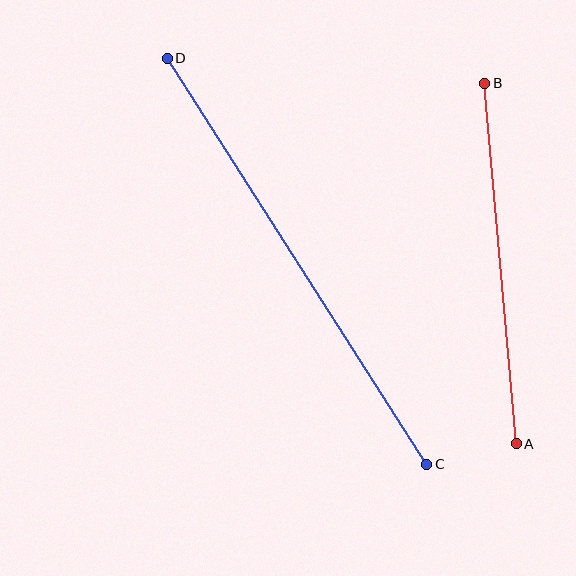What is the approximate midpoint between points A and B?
The midpoint is at approximately (500, 263) pixels.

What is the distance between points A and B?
The distance is approximately 361 pixels.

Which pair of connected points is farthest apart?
Points C and D are farthest apart.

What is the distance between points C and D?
The distance is approximately 482 pixels.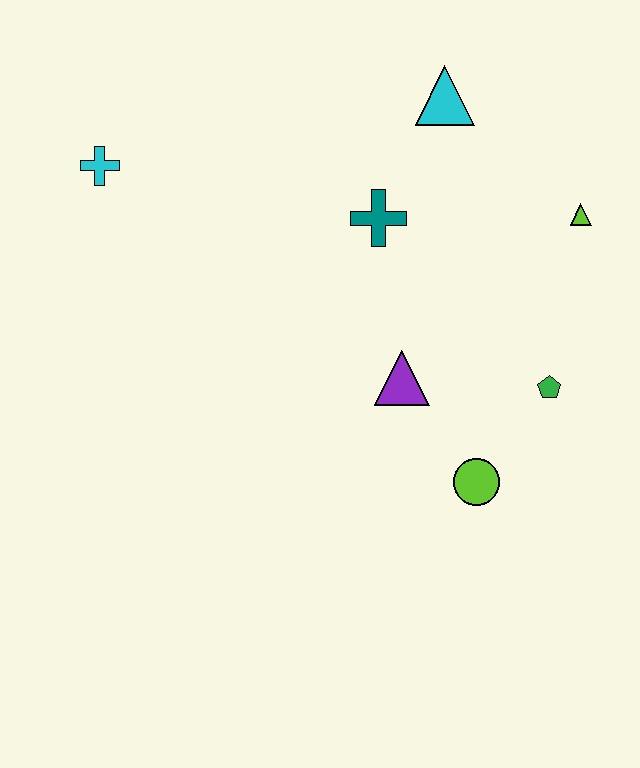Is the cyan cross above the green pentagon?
Yes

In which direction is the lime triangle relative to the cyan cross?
The lime triangle is to the right of the cyan cross.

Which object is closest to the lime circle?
The green pentagon is closest to the lime circle.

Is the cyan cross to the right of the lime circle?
No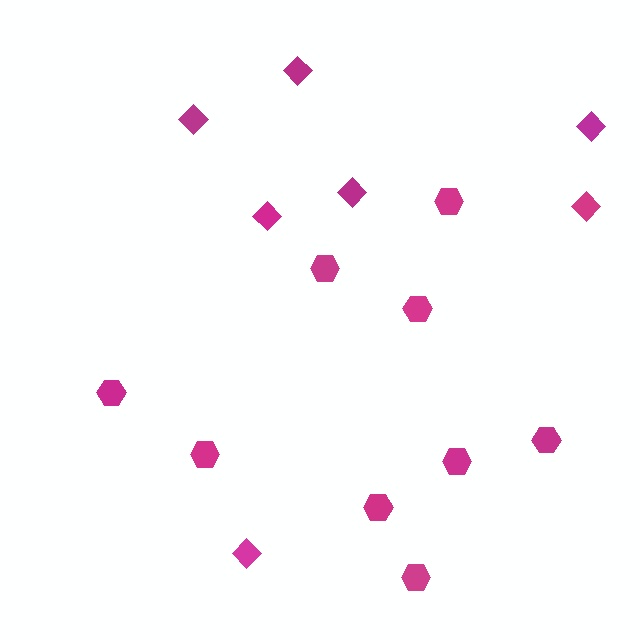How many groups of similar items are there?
There are 2 groups: one group of diamonds (7) and one group of hexagons (9).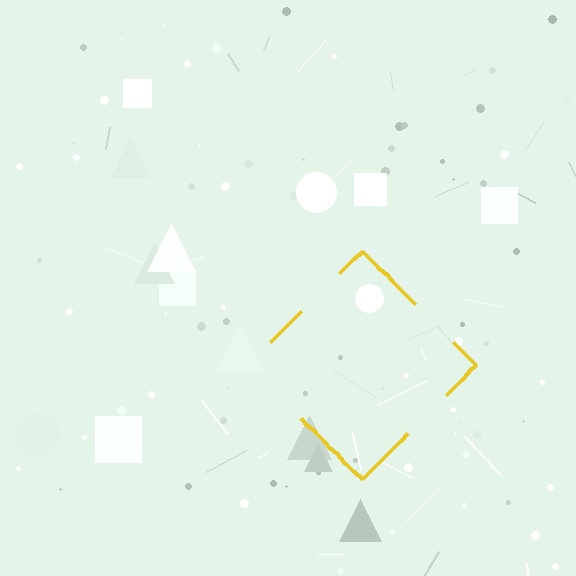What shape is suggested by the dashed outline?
The dashed outline suggests a diamond.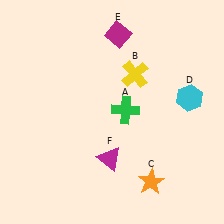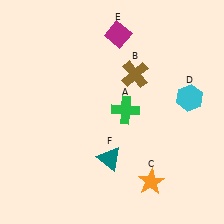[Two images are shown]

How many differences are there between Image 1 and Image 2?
There are 2 differences between the two images.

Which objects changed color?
B changed from yellow to brown. F changed from magenta to teal.